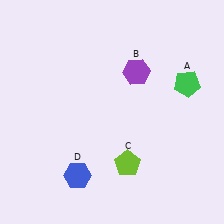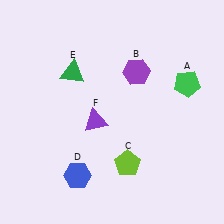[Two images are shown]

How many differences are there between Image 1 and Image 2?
There are 2 differences between the two images.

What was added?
A green triangle (E), a purple triangle (F) were added in Image 2.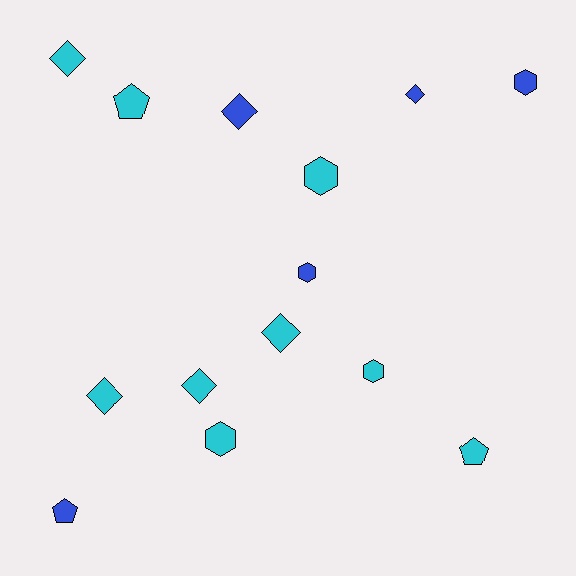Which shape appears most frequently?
Diamond, with 6 objects.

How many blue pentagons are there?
There is 1 blue pentagon.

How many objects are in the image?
There are 14 objects.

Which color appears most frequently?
Cyan, with 9 objects.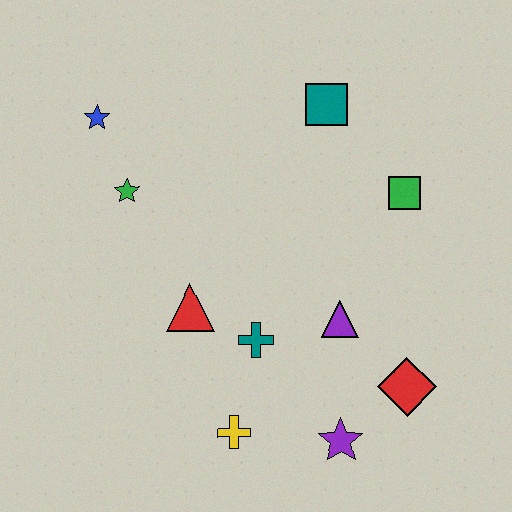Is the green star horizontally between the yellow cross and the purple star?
No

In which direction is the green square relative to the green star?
The green square is to the right of the green star.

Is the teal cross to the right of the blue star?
Yes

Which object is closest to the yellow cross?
The teal cross is closest to the yellow cross.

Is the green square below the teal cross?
No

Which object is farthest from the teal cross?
The blue star is farthest from the teal cross.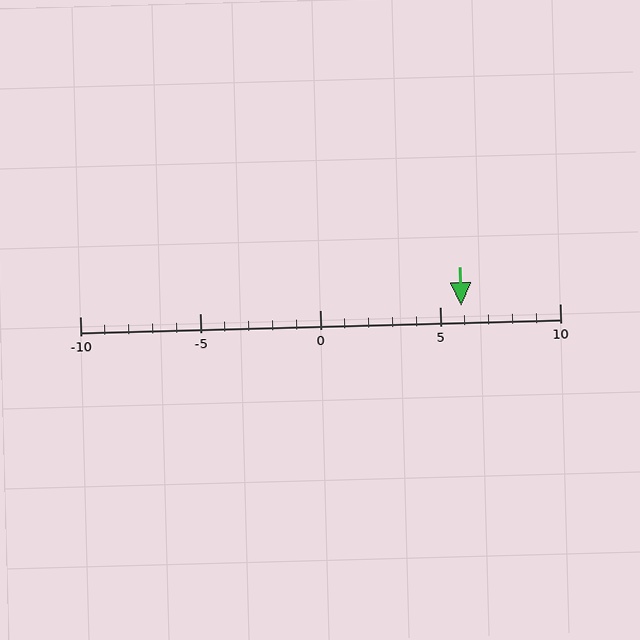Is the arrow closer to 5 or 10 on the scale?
The arrow is closer to 5.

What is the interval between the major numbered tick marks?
The major tick marks are spaced 5 units apart.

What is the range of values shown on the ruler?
The ruler shows values from -10 to 10.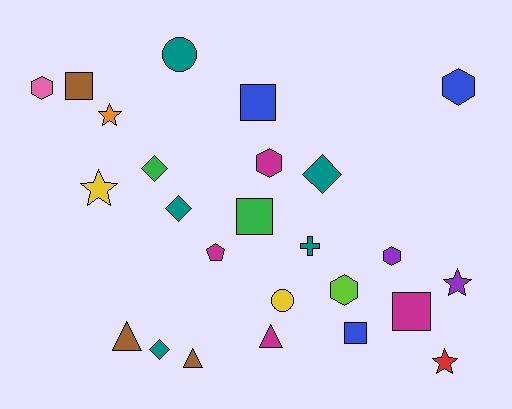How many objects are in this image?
There are 25 objects.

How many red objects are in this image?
There is 1 red object.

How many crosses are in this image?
There is 1 cross.